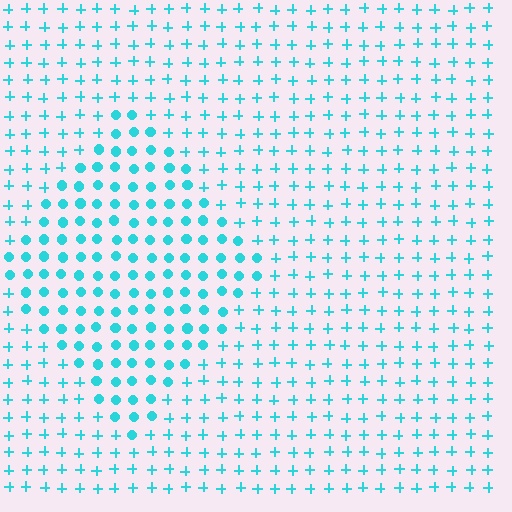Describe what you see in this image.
The image is filled with small cyan elements arranged in a uniform grid. A diamond-shaped region contains circles, while the surrounding area contains plus signs. The boundary is defined purely by the change in element shape.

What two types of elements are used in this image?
The image uses circles inside the diamond region and plus signs outside it.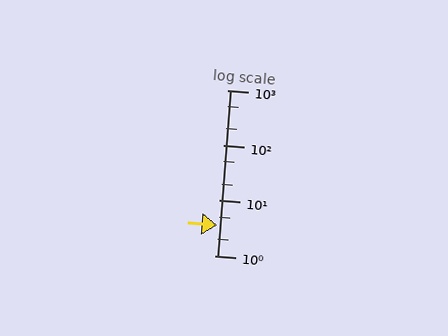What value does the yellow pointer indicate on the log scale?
The pointer indicates approximately 3.5.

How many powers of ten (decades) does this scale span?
The scale spans 3 decades, from 1 to 1000.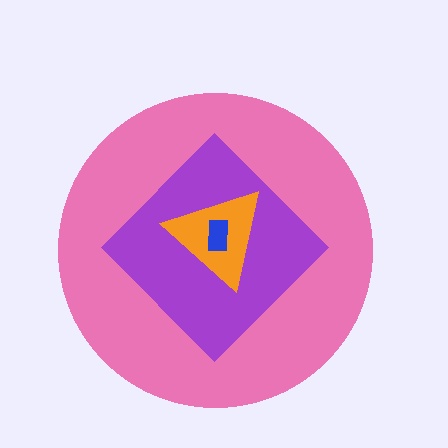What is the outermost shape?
The pink circle.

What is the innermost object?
The blue rectangle.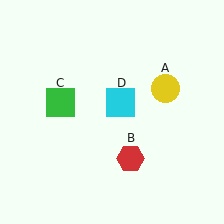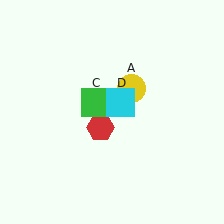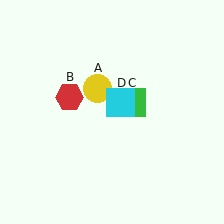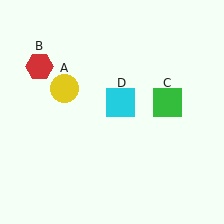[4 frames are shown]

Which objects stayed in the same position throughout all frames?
Cyan square (object D) remained stationary.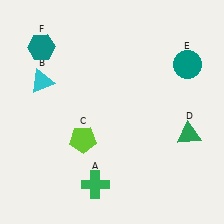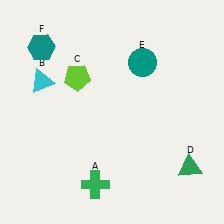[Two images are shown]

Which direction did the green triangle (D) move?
The green triangle (D) moved down.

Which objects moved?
The objects that moved are: the lime pentagon (C), the green triangle (D), the teal circle (E).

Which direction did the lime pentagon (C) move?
The lime pentagon (C) moved up.